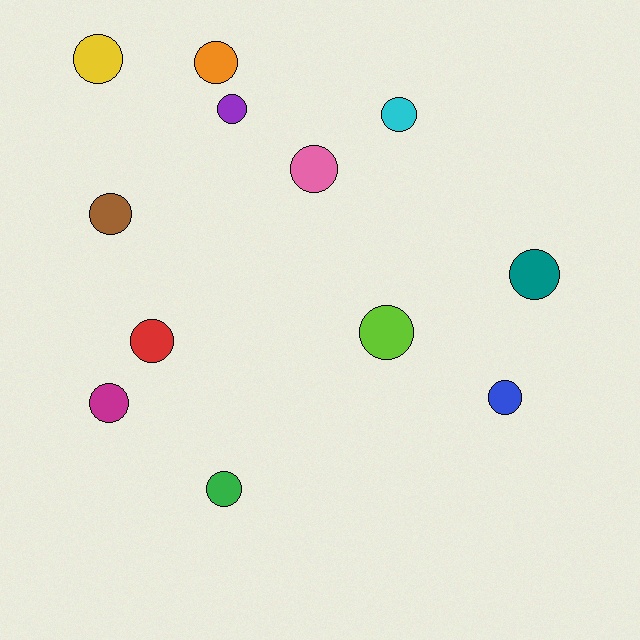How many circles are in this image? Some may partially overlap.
There are 12 circles.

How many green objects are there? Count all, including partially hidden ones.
There is 1 green object.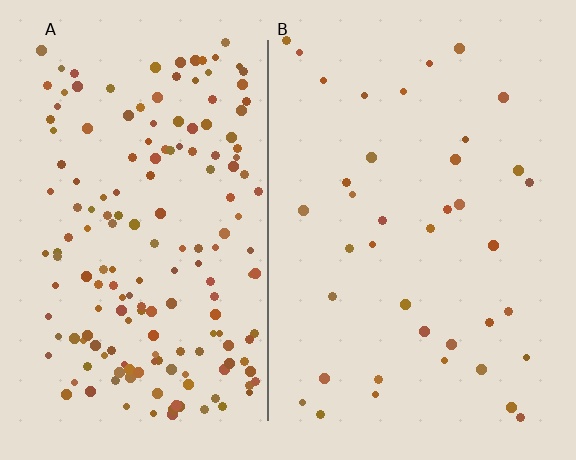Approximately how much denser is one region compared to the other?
Approximately 4.5× — region A over region B.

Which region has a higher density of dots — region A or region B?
A (the left).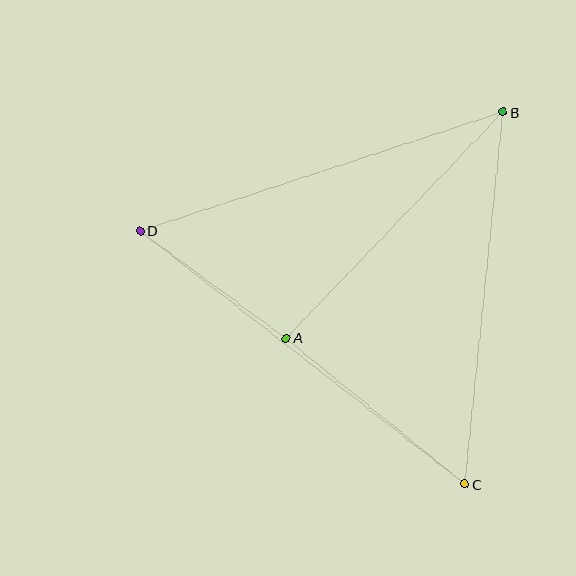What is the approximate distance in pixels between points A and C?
The distance between A and C is approximately 231 pixels.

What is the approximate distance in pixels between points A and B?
The distance between A and B is approximately 313 pixels.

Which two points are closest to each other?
Points A and D are closest to each other.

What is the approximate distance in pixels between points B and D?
The distance between B and D is approximately 382 pixels.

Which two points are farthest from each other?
Points C and D are farthest from each other.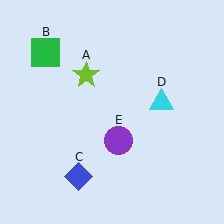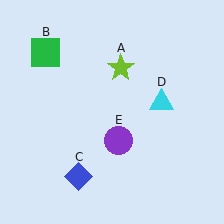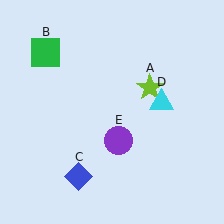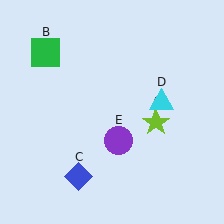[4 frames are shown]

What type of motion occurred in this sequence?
The lime star (object A) rotated clockwise around the center of the scene.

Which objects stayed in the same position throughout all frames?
Green square (object B) and blue diamond (object C) and cyan triangle (object D) and purple circle (object E) remained stationary.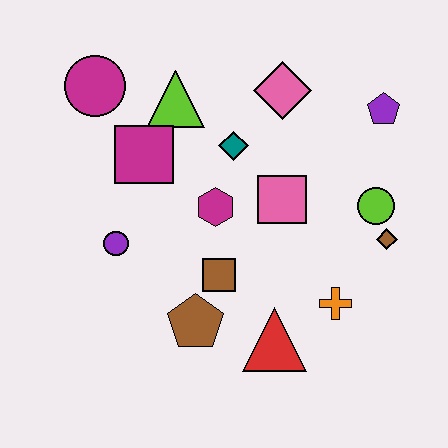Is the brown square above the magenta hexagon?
No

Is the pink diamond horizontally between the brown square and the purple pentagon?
Yes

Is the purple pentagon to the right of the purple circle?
Yes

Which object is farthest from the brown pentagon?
The purple pentagon is farthest from the brown pentagon.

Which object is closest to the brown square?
The brown pentagon is closest to the brown square.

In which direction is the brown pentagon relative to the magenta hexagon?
The brown pentagon is below the magenta hexagon.